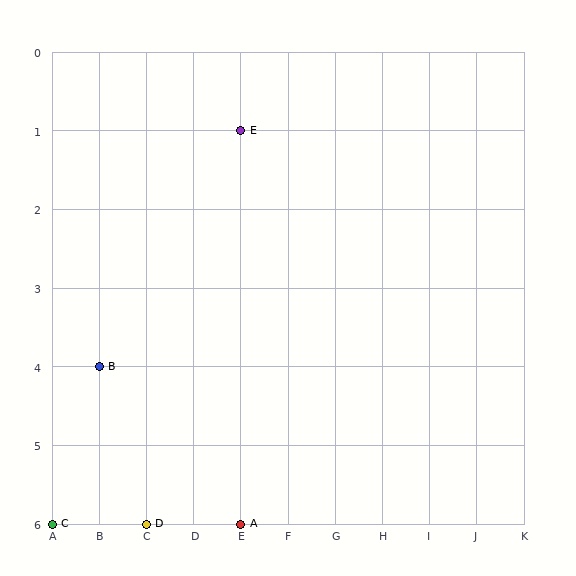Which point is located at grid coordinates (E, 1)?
Point E is at (E, 1).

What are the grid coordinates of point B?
Point B is at grid coordinates (B, 4).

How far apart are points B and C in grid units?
Points B and C are 1 column and 2 rows apart (about 2.2 grid units diagonally).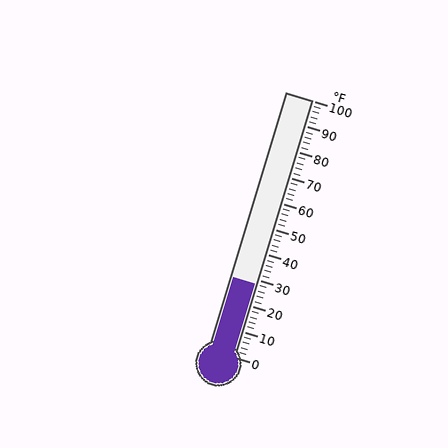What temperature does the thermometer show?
The thermometer shows approximately 28°F.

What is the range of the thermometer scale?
The thermometer scale ranges from 0°F to 100°F.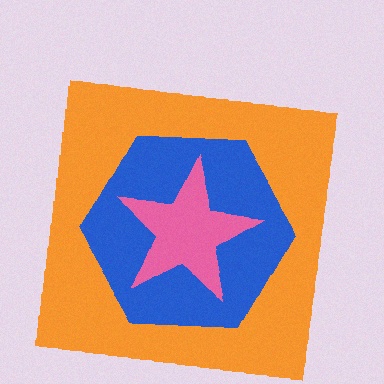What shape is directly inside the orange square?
The blue hexagon.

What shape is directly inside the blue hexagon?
The pink star.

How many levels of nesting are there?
3.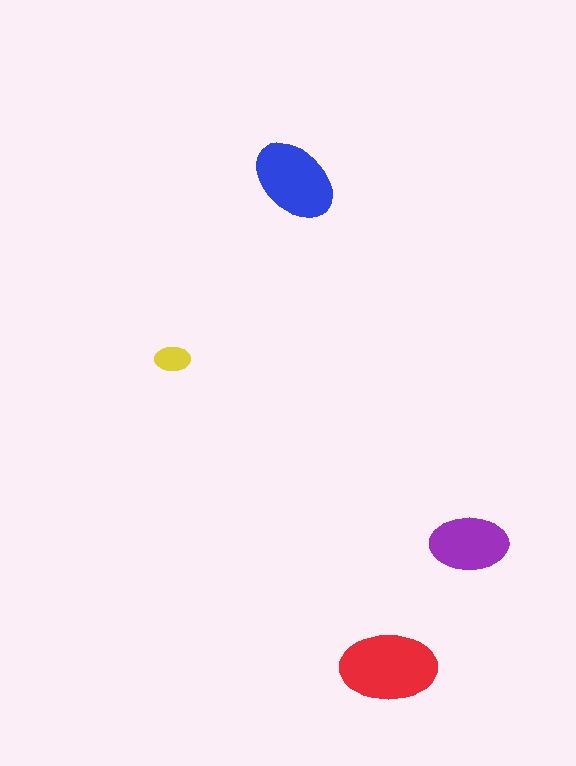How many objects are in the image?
There are 4 objects in the image.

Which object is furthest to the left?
The yellow ellipse is leftmost.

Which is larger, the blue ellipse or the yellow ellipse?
The blue one.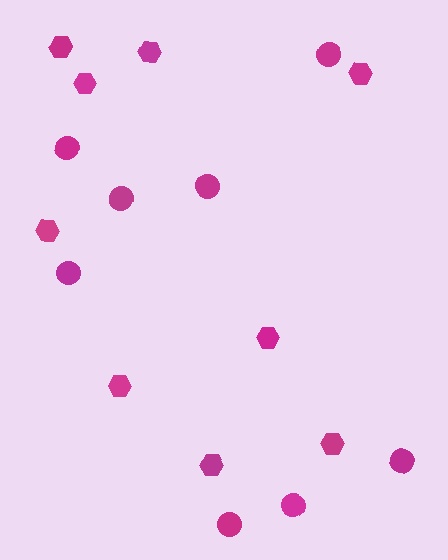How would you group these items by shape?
There are 2 groups: one group of hexagons (9) and one group of circles (8).